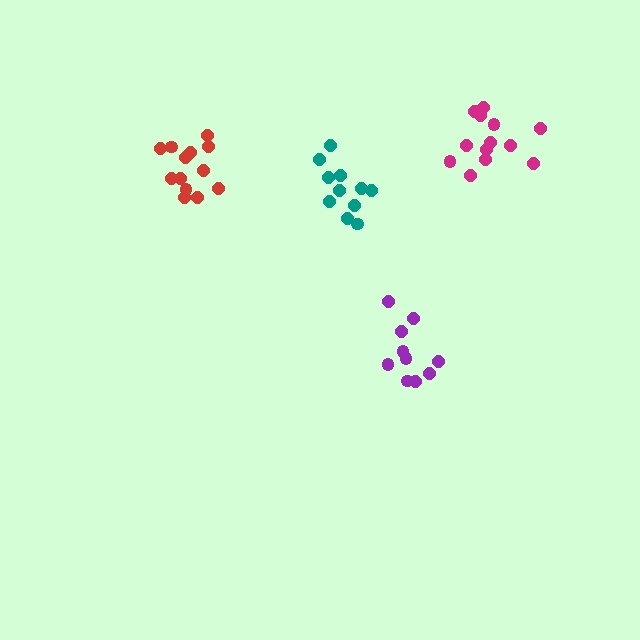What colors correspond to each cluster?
The clusters are colored: purple, red, teal, magenta.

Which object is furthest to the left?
The red cluster is leftmost.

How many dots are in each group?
Group 1: 10 dots, Group 2: 13 dots, Group 3: 11 dots, Group 4: 13 dots (47 total).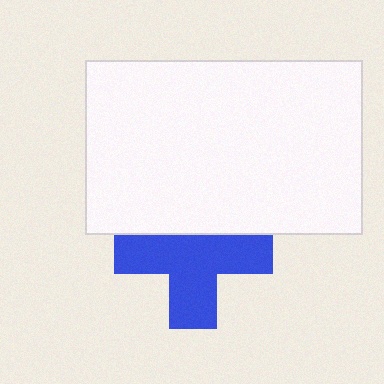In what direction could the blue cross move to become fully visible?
The blue cross could move down. That would shift it out from behind the white rectangle entirely.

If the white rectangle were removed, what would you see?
You would see the complete blue cross.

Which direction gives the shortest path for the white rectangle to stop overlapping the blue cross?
Moving up gives the shortest separation.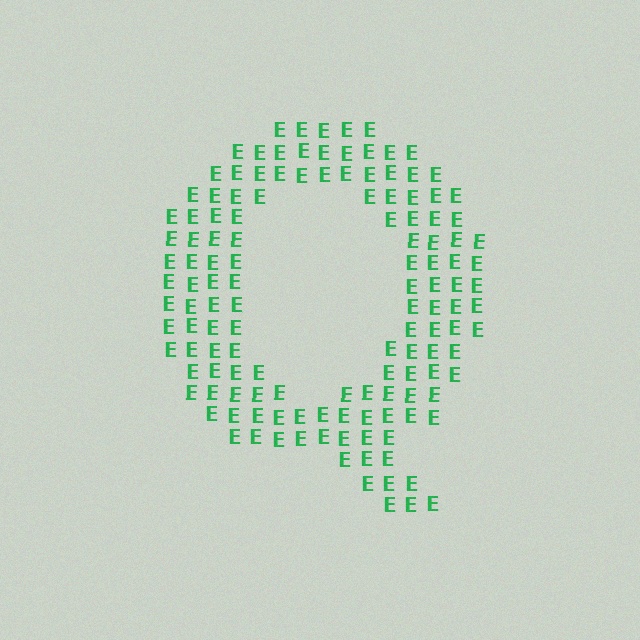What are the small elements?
The small elements are letter E's.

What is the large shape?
The large shape is the letter Q.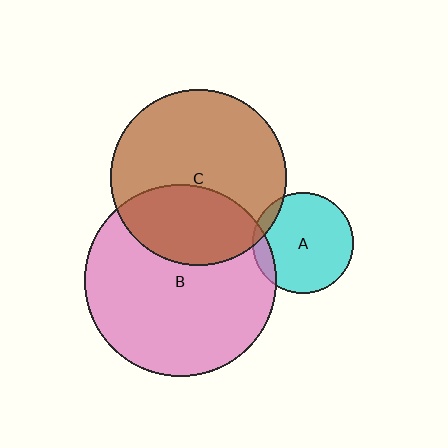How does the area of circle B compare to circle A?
Approximately 3.7 times.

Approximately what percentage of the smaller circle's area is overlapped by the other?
Approximately 35%.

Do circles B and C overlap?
Yes.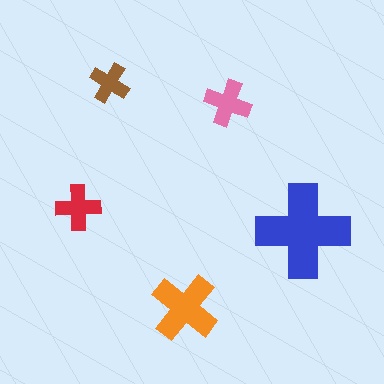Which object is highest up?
The brown cross is topmost.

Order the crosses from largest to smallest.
the blue one, the orange one, the pink one, the red one, the brown one.